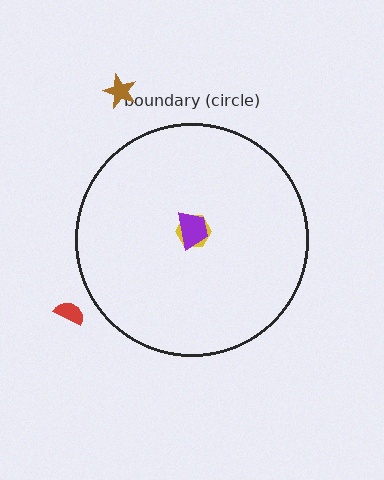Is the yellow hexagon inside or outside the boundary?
Inside.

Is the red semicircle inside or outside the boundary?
Outside.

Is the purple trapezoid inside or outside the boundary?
Inside.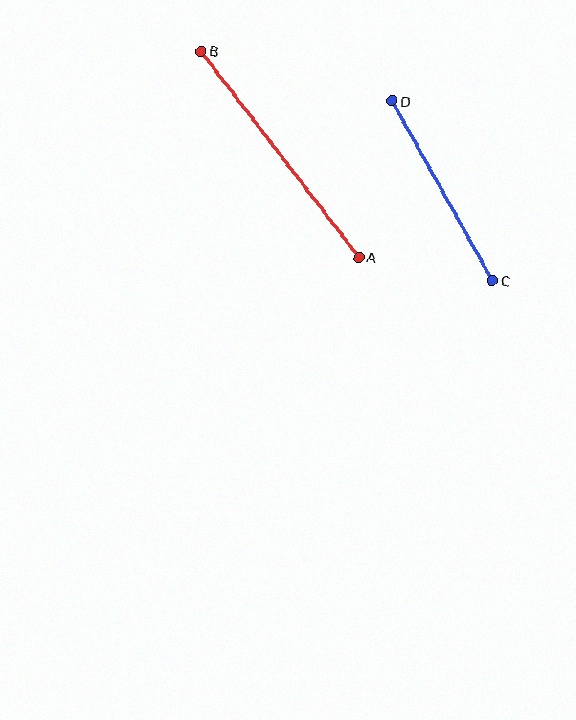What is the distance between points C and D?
The distance is approximately 205 pixels.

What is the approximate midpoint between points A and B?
The midpoint is at approximately (280, 154) pixels.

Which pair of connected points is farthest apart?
Points A and B are farthest apart.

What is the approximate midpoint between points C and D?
The midpoint is at approximately (442, 191) pixels.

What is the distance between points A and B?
The distance is approximately 259 pixels.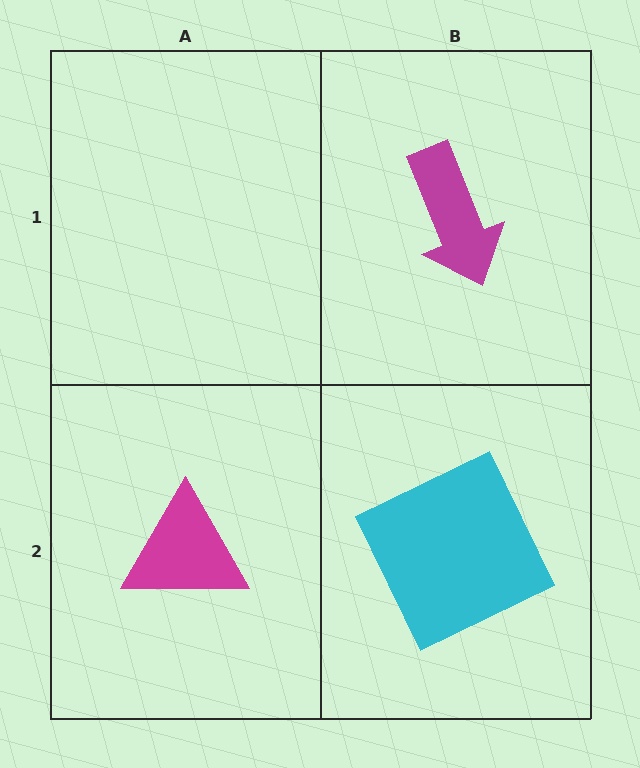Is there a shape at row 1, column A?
No, that cell is empty.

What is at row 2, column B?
A cyan square.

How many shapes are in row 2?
2 shapes.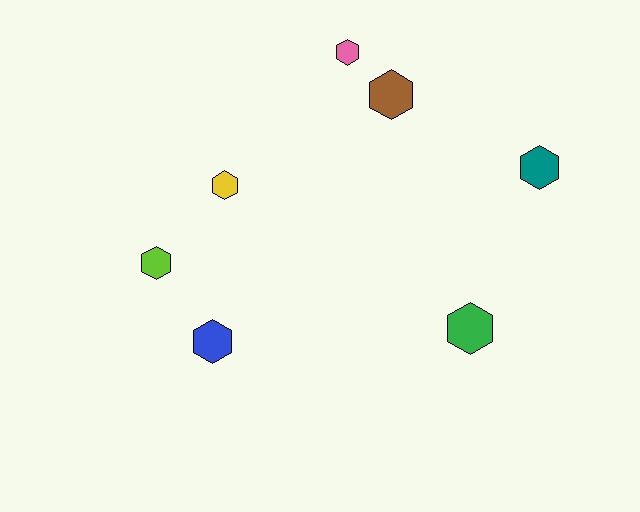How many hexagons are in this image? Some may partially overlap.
There are 7 hexagons.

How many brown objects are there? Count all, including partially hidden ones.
There is 1 brown object.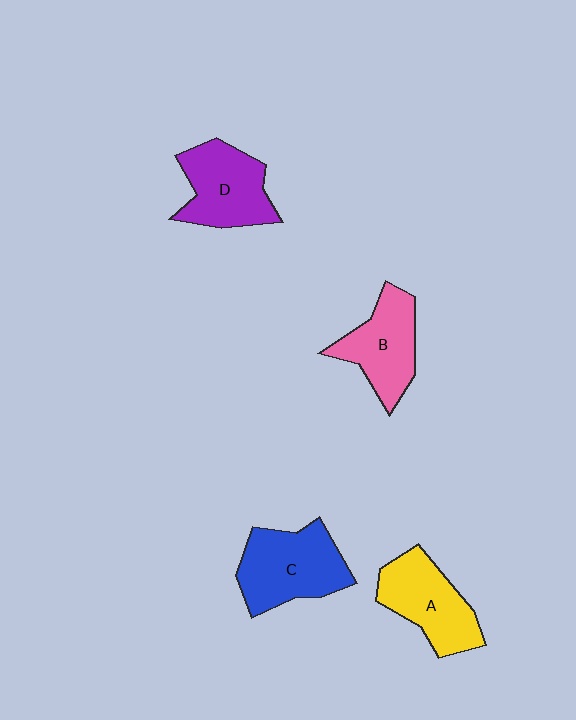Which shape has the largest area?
Shape C (blue).